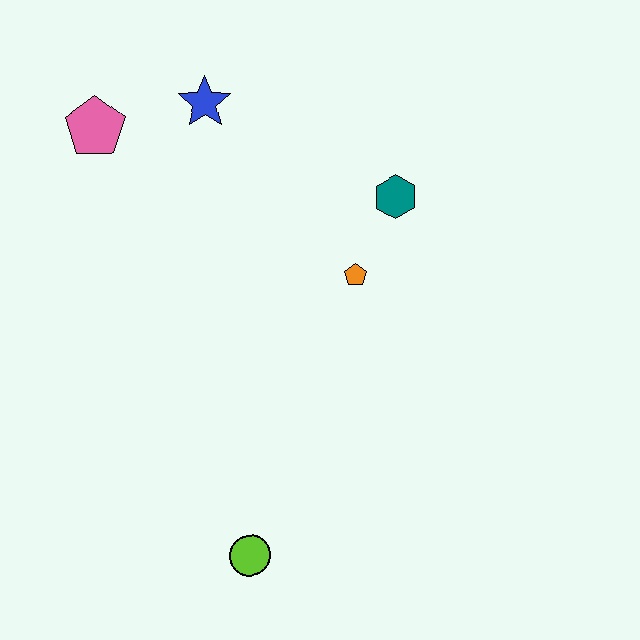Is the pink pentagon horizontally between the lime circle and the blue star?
No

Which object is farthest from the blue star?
The lime circle is farthest from the blue star.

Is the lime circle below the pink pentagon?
Yes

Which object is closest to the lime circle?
The orange pentagon is closest to the lime circle.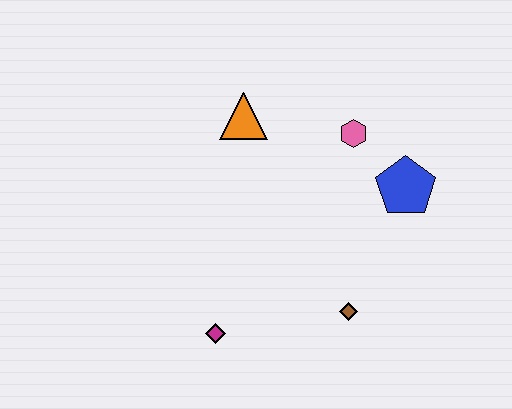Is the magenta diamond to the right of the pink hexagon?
No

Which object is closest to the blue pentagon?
The pink hexagon is closest to the blue pentagon.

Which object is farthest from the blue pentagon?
The magenta diamond is farthest from the blue pentagon.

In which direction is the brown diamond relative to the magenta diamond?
The brown diamond is to the right of the magenta diamond.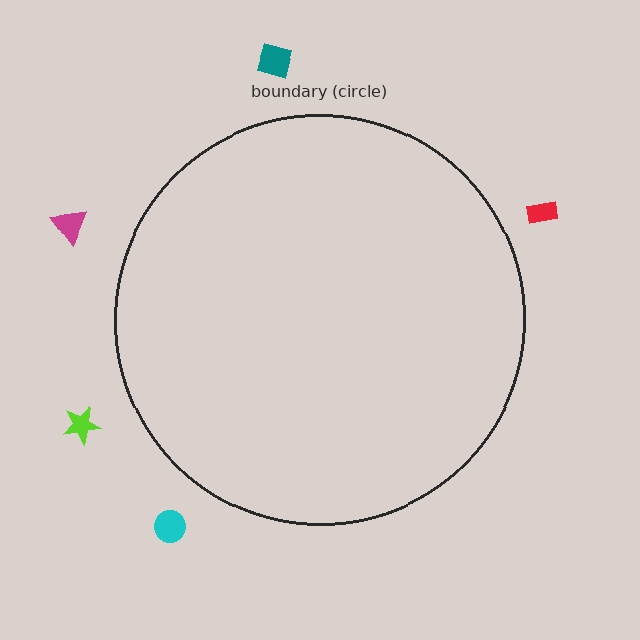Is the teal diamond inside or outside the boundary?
Outside.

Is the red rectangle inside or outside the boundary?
Outside.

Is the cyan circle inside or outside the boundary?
Outside.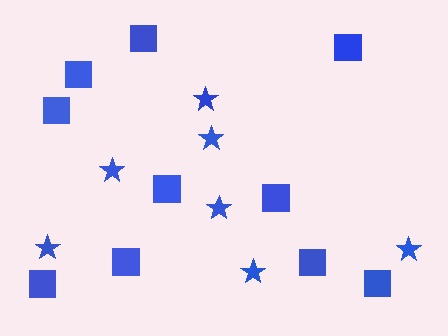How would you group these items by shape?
There are 2 groups: one group of stars (7) and one group of squares (10).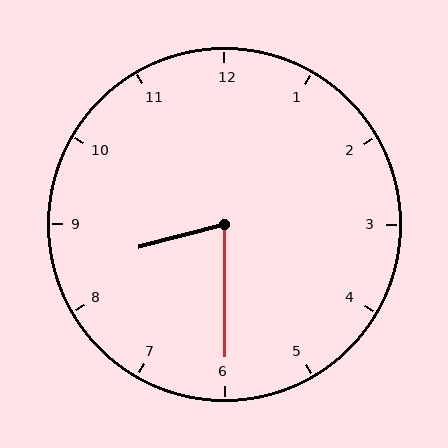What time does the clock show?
8:30.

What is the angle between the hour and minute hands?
Approximately 75 degrees.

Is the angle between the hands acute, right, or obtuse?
It is acute.